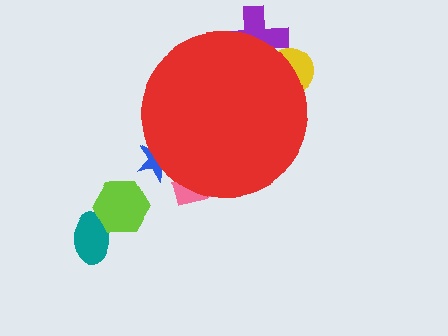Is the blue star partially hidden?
Yes, the blue star is partially hidden behind the red circle.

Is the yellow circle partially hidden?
Yes, the yellow circle is partially hidden behind the red circle.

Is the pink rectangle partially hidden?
Yes, the pink rectangle is partially hidden behind the red circle.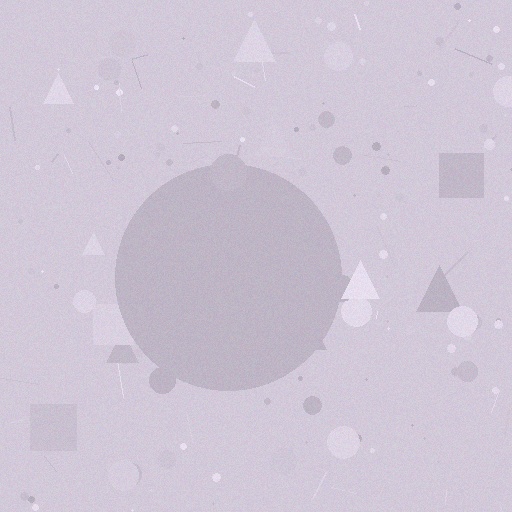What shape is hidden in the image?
A circle is hidden in the image.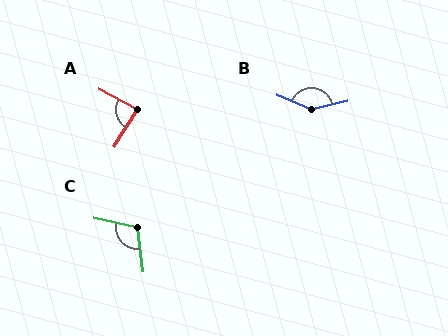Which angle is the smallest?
A, at approximately 86 degrees.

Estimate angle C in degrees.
Approximately 109 degrees.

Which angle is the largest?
B, at approximately 143 degrees.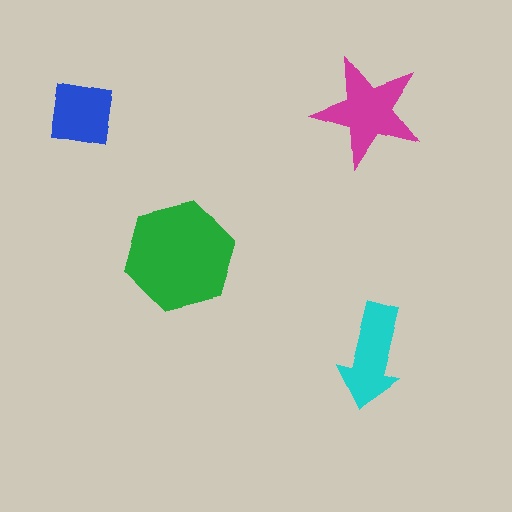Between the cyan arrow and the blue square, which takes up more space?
The cyan arrow.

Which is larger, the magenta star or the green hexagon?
The green hexagon.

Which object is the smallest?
The blue square.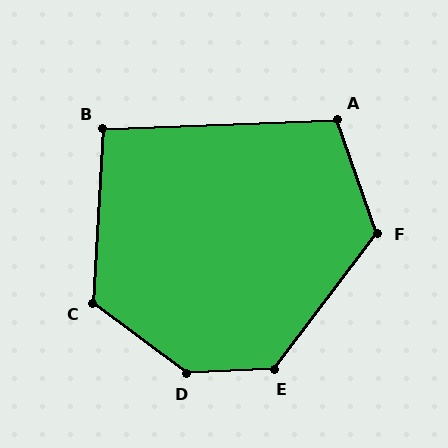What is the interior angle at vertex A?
Approximately 107 degrees (obtuse).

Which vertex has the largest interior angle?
D, at approximately 141 degrees.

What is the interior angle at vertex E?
Approximately 130 degrees (obtuse).